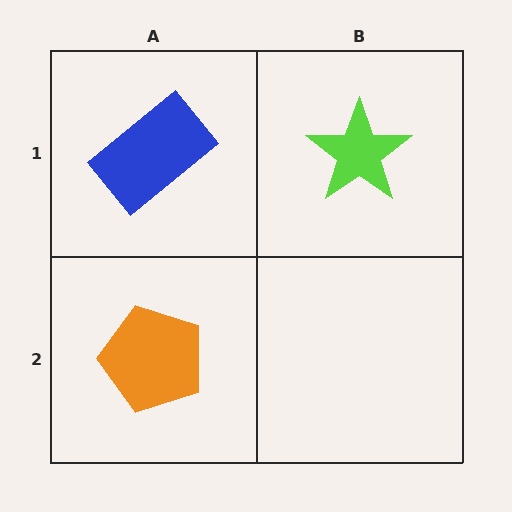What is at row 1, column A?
A blue rectangle.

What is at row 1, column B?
A lime star.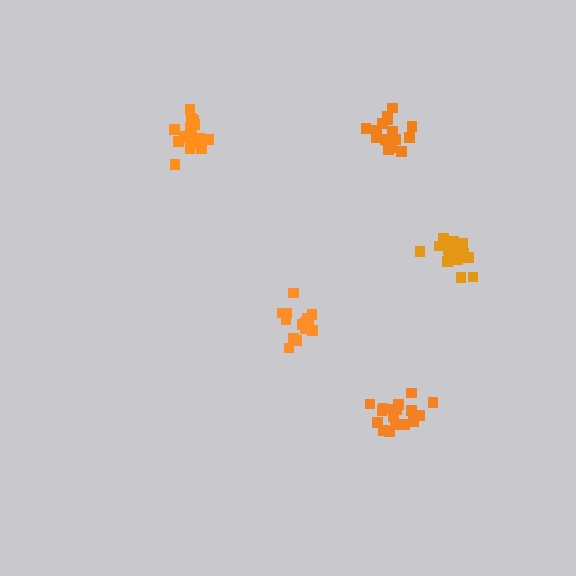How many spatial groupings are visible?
There are 5 spatial groupings.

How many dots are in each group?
Group 1: 14 dots, Group 2: 15 dots, Group 3: 17 dots, Group 4: 18 dots, Group 5: 17 dots (81 total).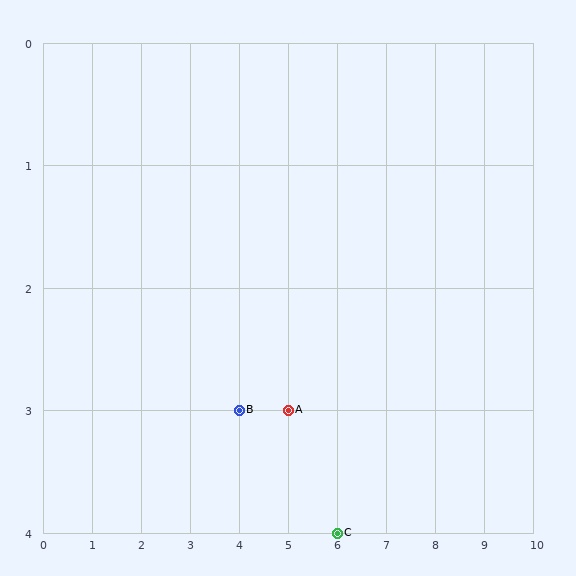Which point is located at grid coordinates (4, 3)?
Point B is at (4, 3).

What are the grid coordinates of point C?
Point C is at grid coordinates (6, 4).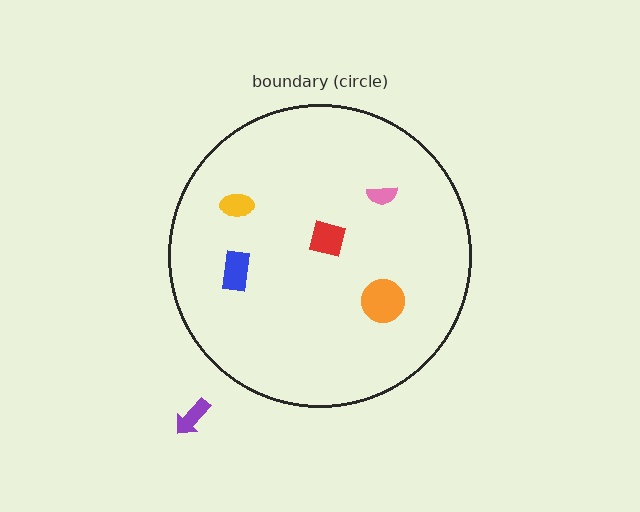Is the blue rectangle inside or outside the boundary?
Inside.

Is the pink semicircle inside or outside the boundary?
Inside.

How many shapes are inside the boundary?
5 inside, 1 outside.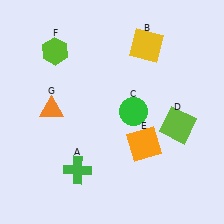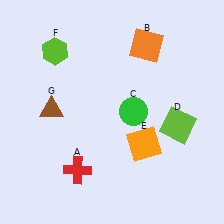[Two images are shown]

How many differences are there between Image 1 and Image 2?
There are 3 differences between the two images.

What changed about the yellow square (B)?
In Image 1, B is yellow. In Image 2, it changed to orange.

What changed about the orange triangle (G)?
In Image 1, G is orange. In Image 2, it changed to brown.